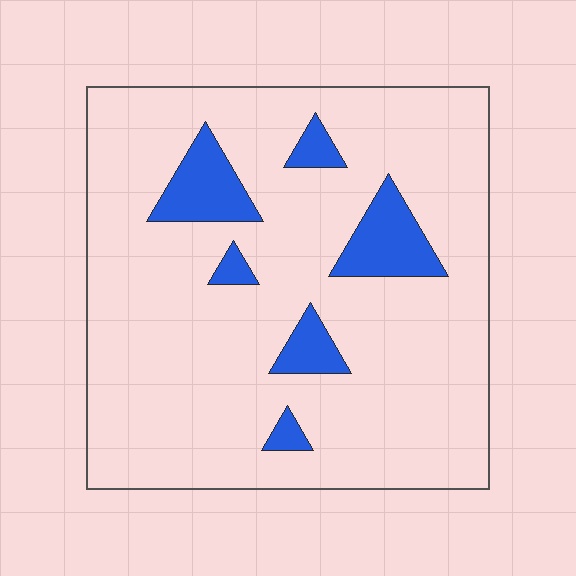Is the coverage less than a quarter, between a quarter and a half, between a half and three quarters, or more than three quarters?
Less than a quarter.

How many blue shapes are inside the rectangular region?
6.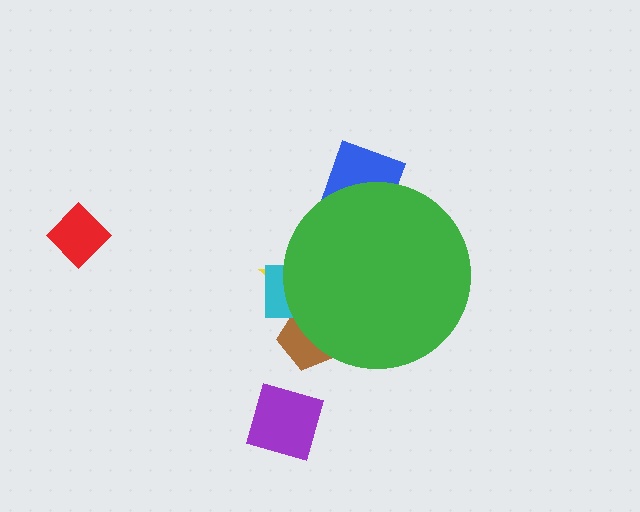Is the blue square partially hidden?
Yes, the blue square is partially hidden behind the green circle.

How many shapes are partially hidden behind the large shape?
4 shapes are partially hidden.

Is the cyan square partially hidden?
Yes, the cyan square is partially hidden behind the green circle.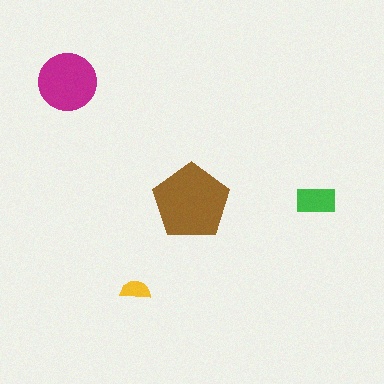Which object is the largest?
The brown pentagon.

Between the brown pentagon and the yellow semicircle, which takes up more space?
The brown pentagon.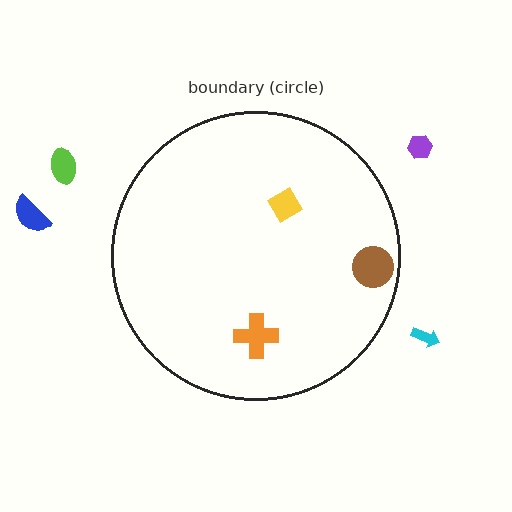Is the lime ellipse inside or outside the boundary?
Outside.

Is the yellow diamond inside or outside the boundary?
Inside.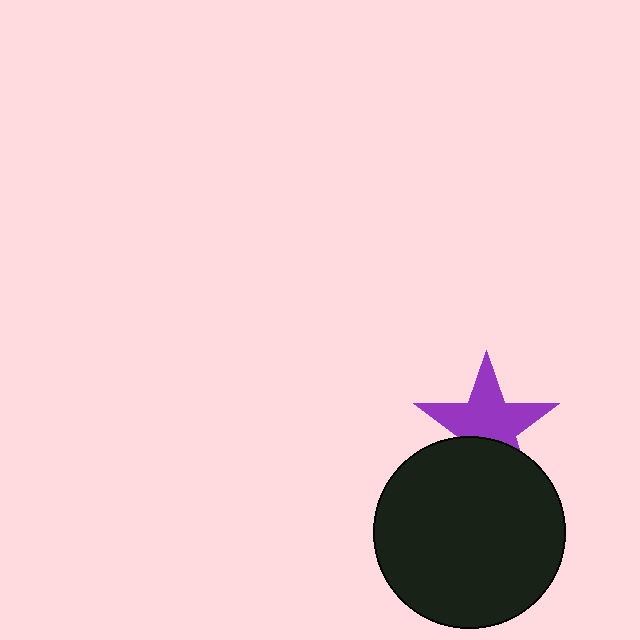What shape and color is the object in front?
The object in front is a black circle.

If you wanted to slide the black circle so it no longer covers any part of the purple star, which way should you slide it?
Slide it down — that is the most direct way to separate the two shapes.